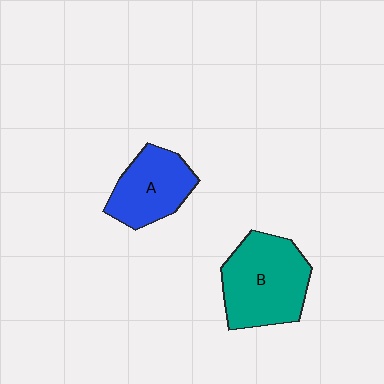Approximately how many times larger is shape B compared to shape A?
Approximately 1.4 times.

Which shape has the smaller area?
Shape A (blue).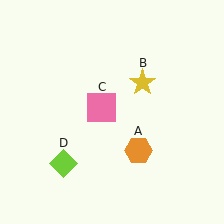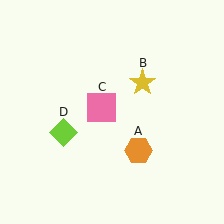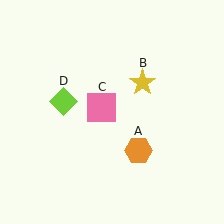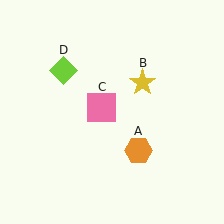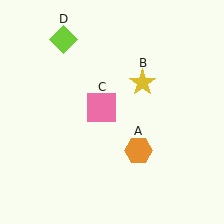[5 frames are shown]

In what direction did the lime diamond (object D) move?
The lime diamond (object D) moved up.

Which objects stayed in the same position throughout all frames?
Orange hexagon (object A) and yellow star (object B) and pink square (object C) remained stationary.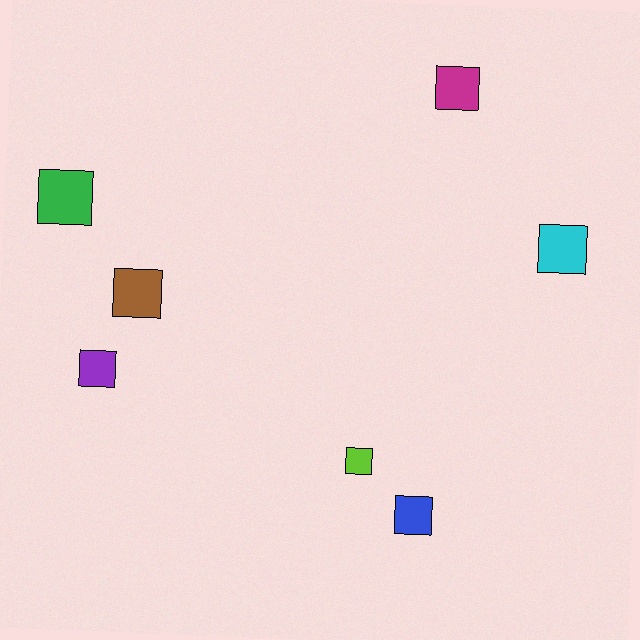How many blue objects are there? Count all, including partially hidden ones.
There is 1 blue object.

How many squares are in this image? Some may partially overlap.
There are 7 squares.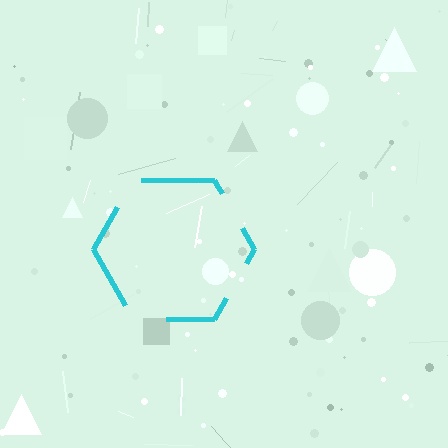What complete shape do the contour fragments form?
The contour fragments form a hexagon.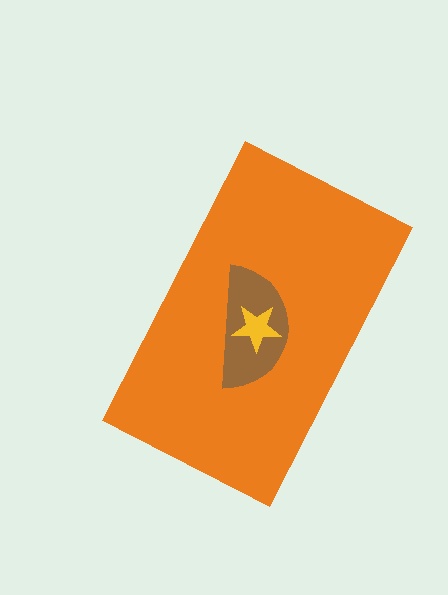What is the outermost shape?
The orange rectangle.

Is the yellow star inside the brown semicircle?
Yes.